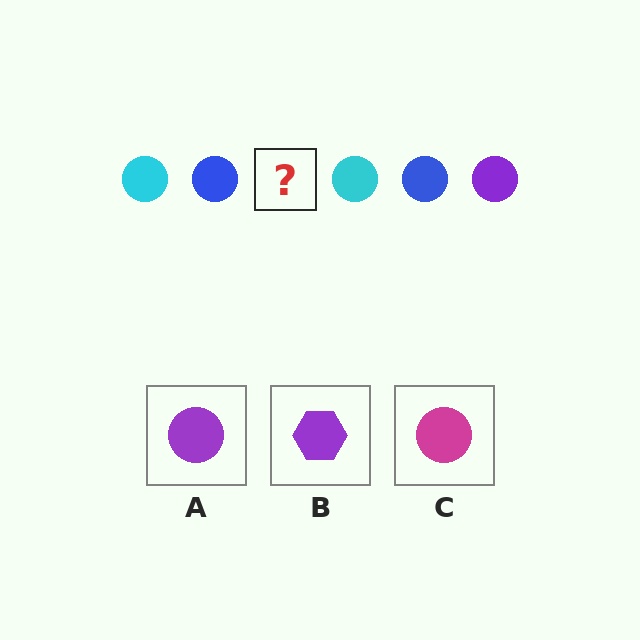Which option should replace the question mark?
Option A.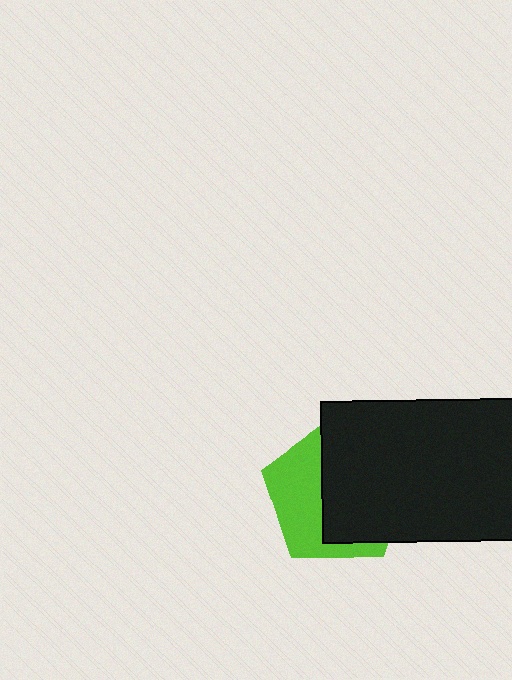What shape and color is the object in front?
The object in front is a black rectangle.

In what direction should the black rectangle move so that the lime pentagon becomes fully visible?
The black rectangle should move right. That is the shortest direction to clear the overlap and leave the lime pentagon fully visible.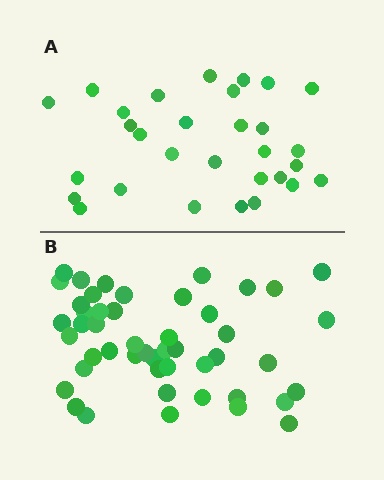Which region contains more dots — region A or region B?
Region B (the bottom region) has more dots.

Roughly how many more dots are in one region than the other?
Region B has approximately 20 more dots than region A.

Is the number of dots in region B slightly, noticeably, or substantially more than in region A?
Region B has substantially more. The ratio is roughly 1.6 to 1.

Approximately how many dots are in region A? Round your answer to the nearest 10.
About 30 dots.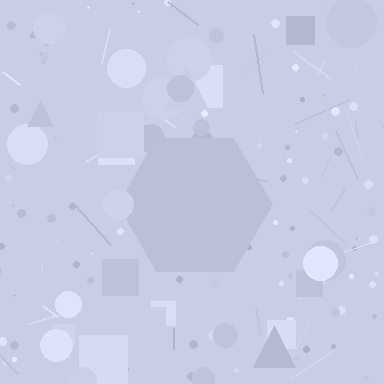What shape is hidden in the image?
A hexagon is hidden in the image.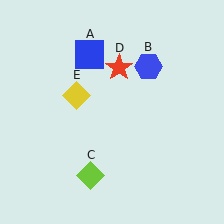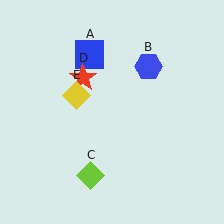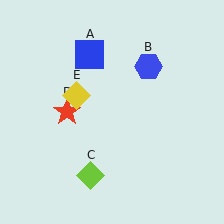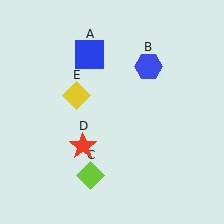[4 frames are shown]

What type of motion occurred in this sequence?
The red star (object D) rotated counterclockwise around the center of the scene.